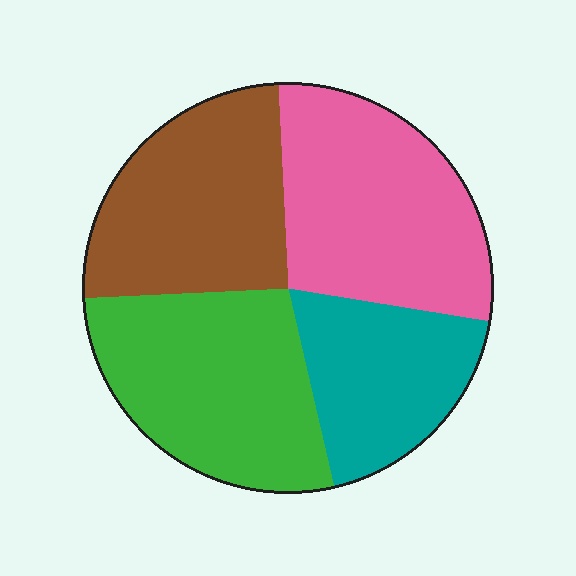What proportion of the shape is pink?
Pink covers around 30% of the shape.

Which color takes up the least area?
Teal, at roughly 20%.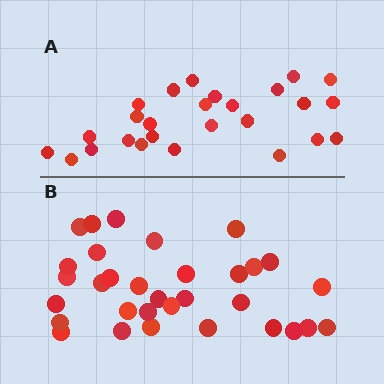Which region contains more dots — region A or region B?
Region B (the bottom region) has more dots.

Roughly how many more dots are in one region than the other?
Region B has about 6 more dots than region A.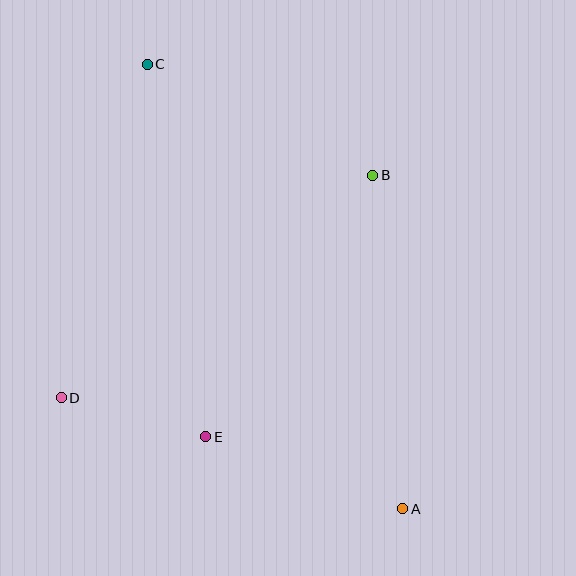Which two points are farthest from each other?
Points A and C are farthest from each other.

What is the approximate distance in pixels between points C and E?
The distance between C and E is approximately 377 pixels.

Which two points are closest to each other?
Points D and E are closest to each other.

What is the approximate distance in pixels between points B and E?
The distance between B and E is approximately 310 pixels.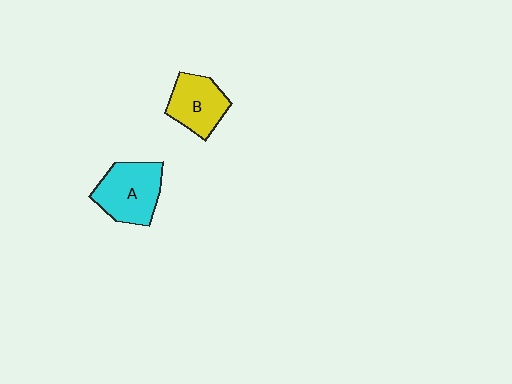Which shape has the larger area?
Shape A (cyan).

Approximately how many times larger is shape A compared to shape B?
Approximately 1.2 times.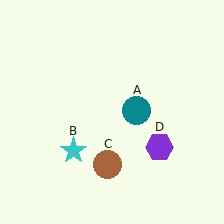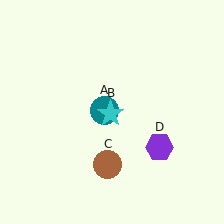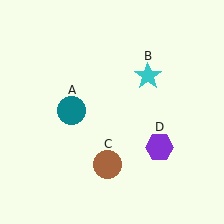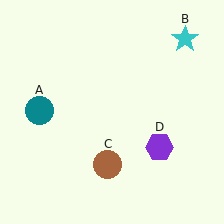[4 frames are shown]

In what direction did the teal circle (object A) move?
The teal circle (object A) moved left.